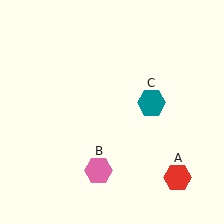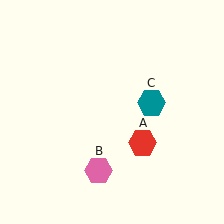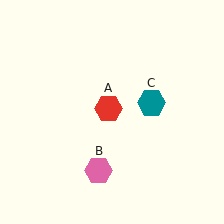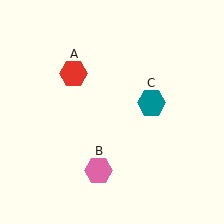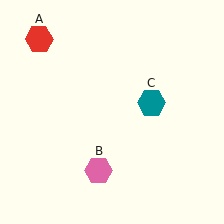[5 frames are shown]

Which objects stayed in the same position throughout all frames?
Pink hexagon (object B) and teal hexagon (object C) remained stationary.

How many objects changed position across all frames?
1 object changed position: red hexagon (object A).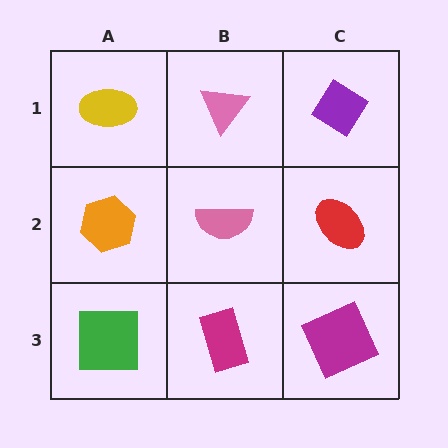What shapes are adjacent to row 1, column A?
An orange hexagon (row 2, column A), a pink triangle (row 1, column B).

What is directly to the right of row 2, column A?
A pink semicircle.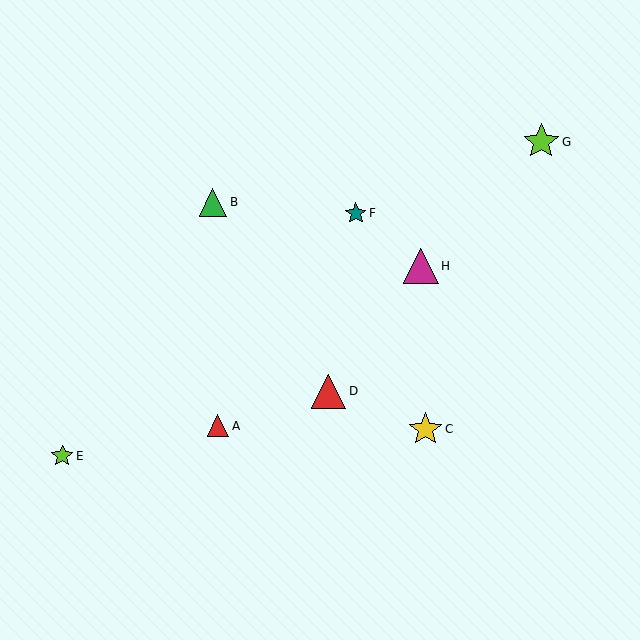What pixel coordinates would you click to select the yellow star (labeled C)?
Click at (425, 429) to select the yellow star C.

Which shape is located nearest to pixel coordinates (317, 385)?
The red triangle (labeled D) at (329, 391) is nearest to that location.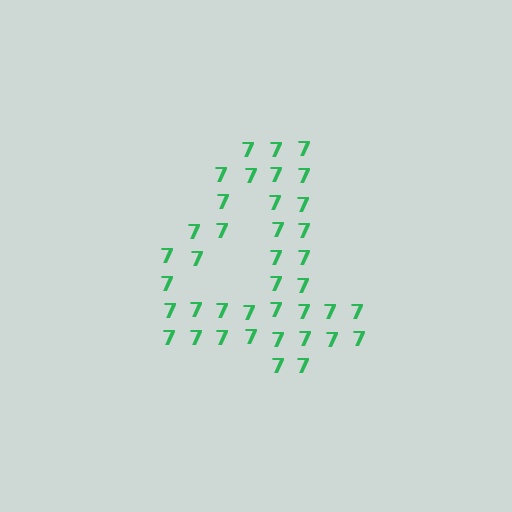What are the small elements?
The small elements are digit 7's.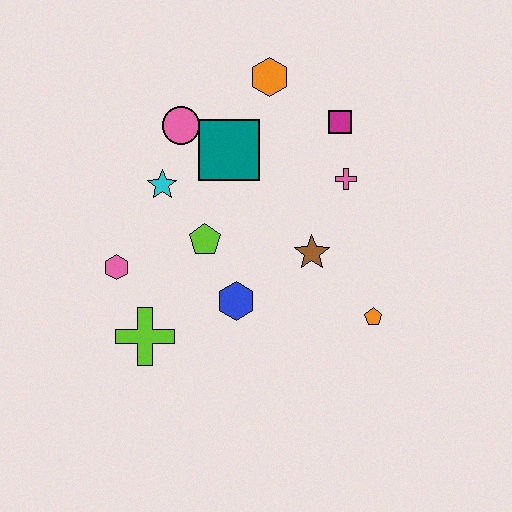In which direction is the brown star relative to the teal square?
The brown star is below the teal square.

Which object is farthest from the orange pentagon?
The pink circle is farthest from the orange pentagon.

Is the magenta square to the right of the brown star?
Yes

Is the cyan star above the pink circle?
No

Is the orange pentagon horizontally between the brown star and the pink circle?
No